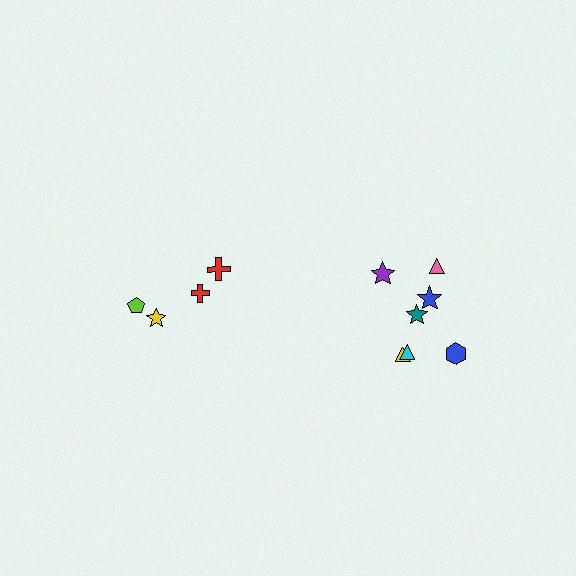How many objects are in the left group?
There are 4 objects.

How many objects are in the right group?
There are 7 objects.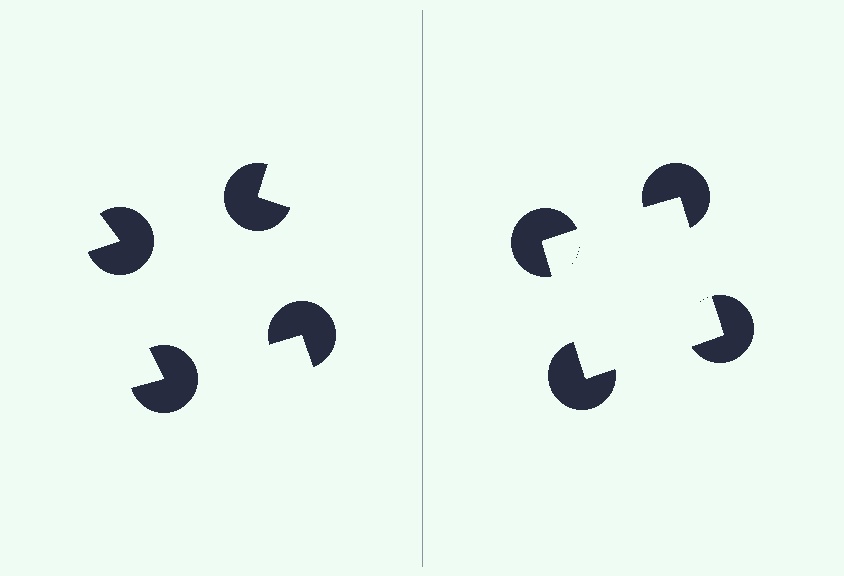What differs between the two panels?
The pac-man discs are positioned identically on both sides; only the wedge orientations differ. On the right they align to a square; on the left they are misaligned.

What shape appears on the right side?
An illusory square.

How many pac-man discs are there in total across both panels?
8 — 4 on each side.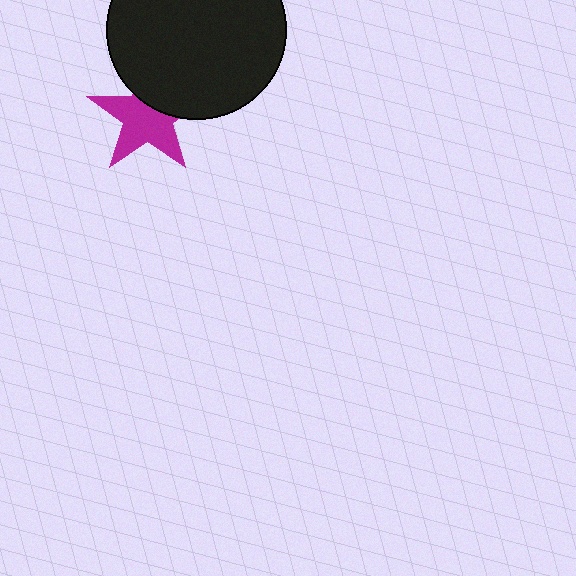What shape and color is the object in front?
The object in front is a black circle.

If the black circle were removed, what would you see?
You would see the complete magenta star.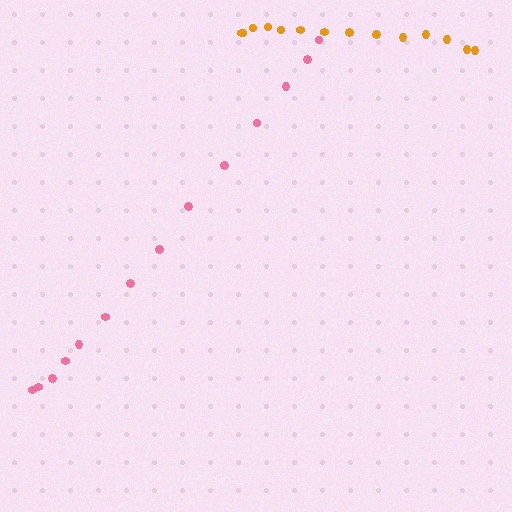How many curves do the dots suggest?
There are 2 distinct paths.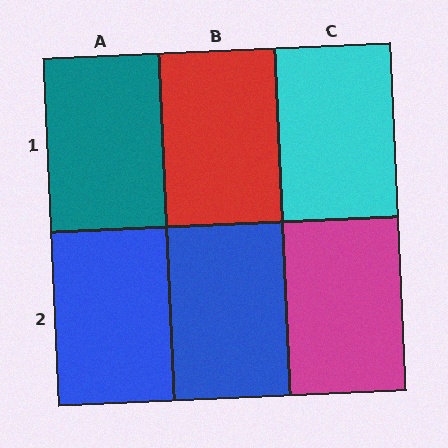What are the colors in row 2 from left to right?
Blue, blue, magenta.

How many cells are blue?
2 cells are blue.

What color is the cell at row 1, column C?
Cyan.